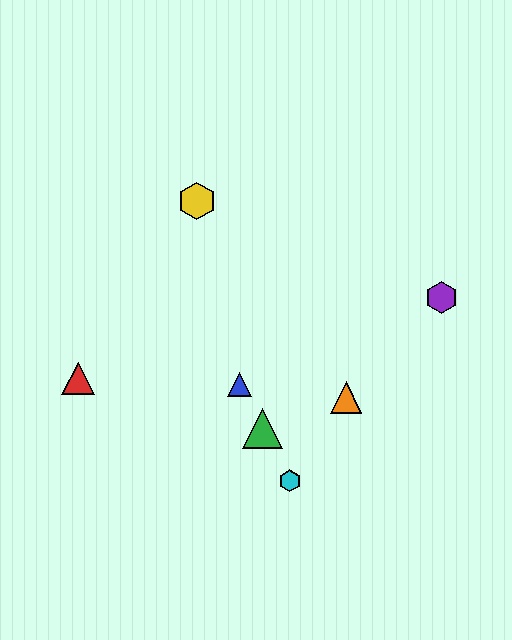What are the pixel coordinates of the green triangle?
The green triangle is at (263, 429).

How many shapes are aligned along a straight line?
3 shapes (the blue triangle, the green triangle, the cyan hexagon) are aligned along a straight line.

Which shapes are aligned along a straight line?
The blue triangle, the green triangle, the cyan hexagon are aligned along a straight line.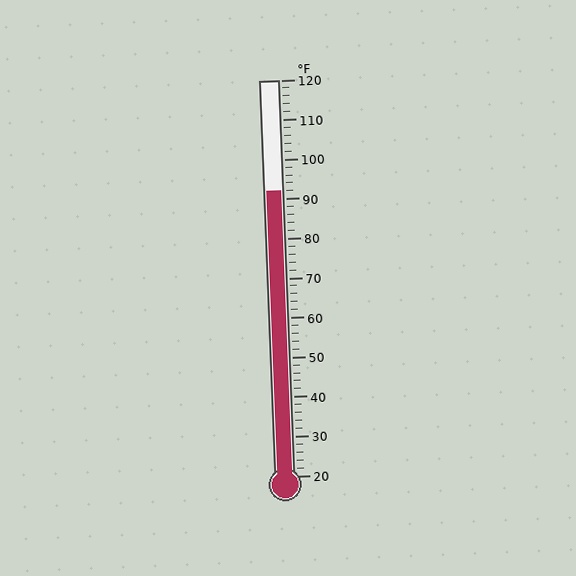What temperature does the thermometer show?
The thermometer shows approximately 92°F.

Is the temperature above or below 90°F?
The temperature is above 90°F.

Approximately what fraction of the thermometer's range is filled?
The thermometer is filled to approximately 70% of its range.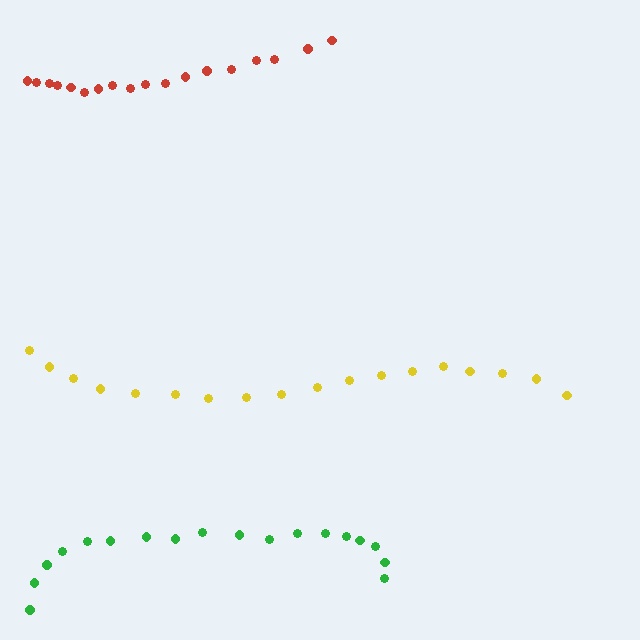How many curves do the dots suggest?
There are 3 distinct paths.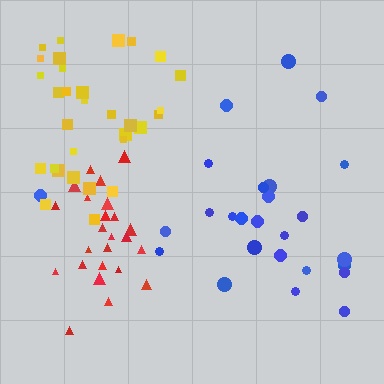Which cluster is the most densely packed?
Red.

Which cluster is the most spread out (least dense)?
Blue.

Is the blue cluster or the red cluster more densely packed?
Red.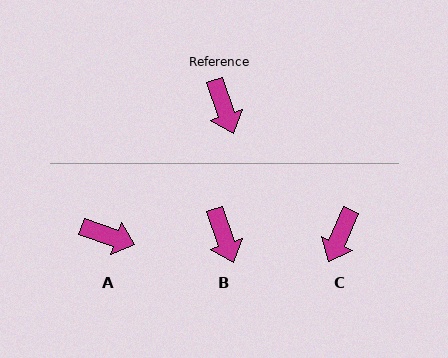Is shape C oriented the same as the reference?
No, it is off by about 42 degrees.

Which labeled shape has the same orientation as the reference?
B.